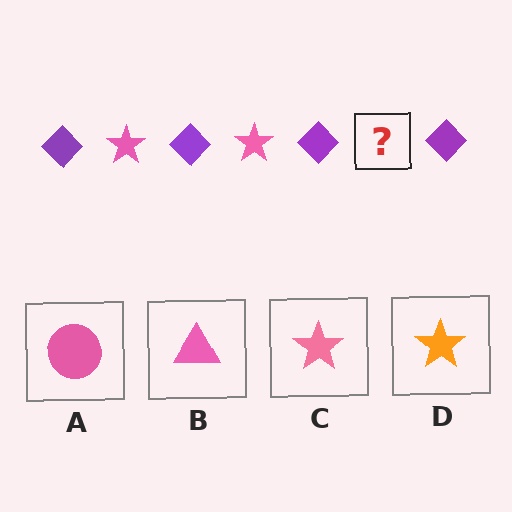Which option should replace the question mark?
Option C.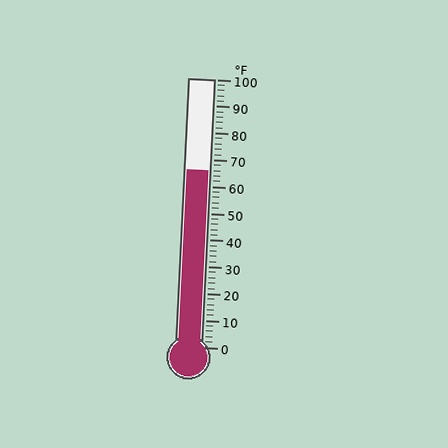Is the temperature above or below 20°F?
The temperature is above 20°F.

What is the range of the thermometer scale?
The thermometer scale ranges from 0°F to 100°F.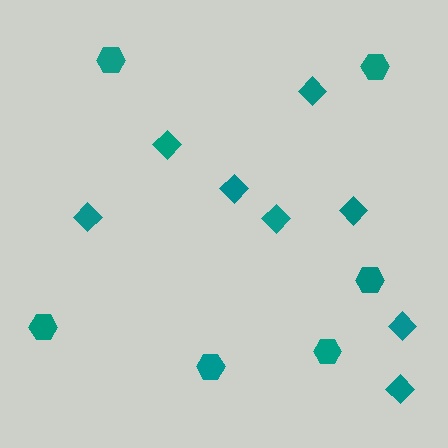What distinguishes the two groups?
There are 2 groups: one group of hexagons (6) and one group of diamonds (8).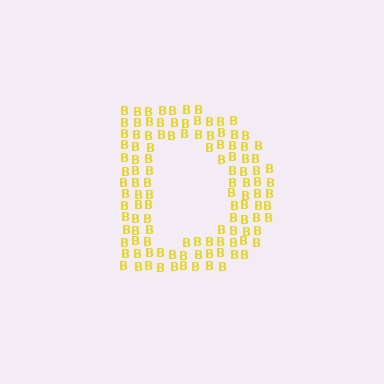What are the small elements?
The small elements are letter B's.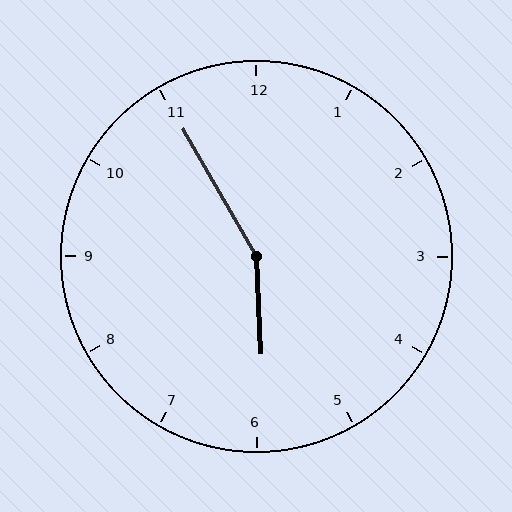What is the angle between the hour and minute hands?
Approximately 152 degrees.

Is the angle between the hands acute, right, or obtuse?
It is obtuse.